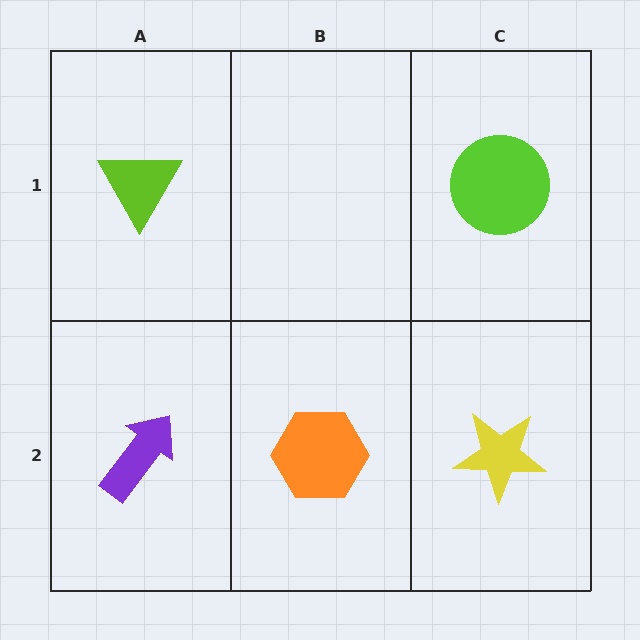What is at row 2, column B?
An orange hexagon.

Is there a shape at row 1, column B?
No, that cell is empty.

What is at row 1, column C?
A lime circle.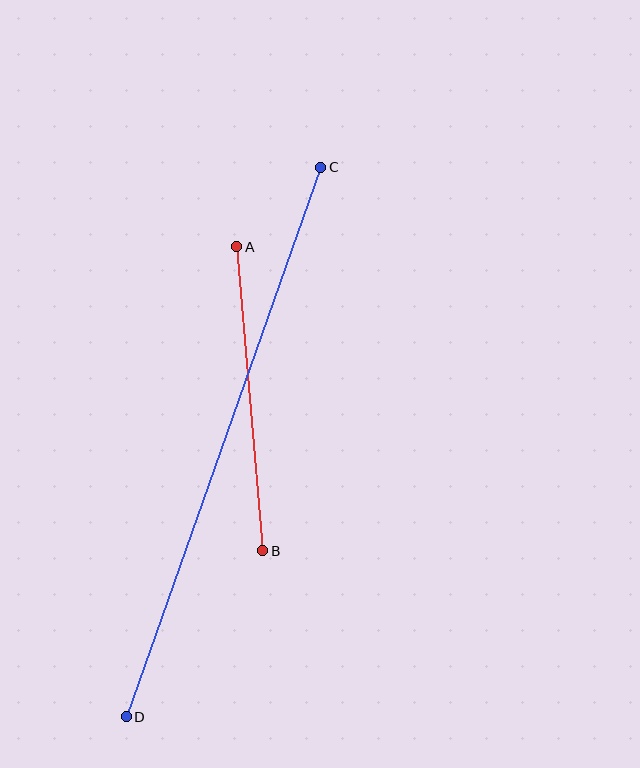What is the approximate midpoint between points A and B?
The midpoint is at approximately (250, 399) pixels.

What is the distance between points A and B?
The distance is approximately 305 pixels.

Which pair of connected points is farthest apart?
Points C and D are farthest apart.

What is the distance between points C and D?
The distance is approximately 583 pixels.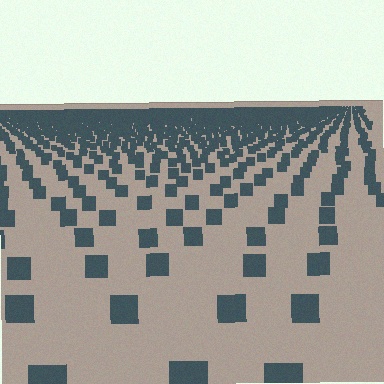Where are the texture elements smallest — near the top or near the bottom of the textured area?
Near the top.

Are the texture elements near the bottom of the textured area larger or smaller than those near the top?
Larger. Near the bottom, elements are closer to the viewer and appear at a bigger on-screen size.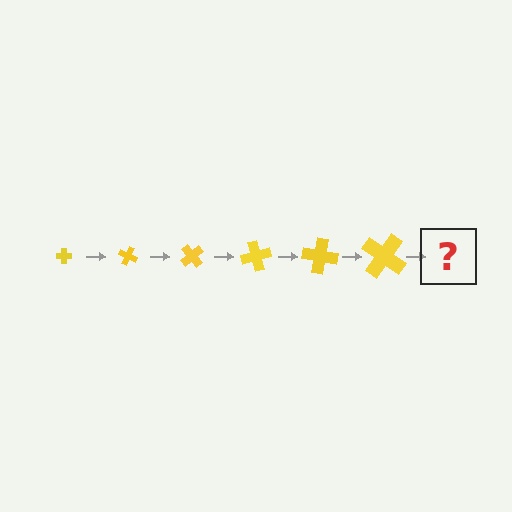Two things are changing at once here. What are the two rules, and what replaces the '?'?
The two rules are that the cross grows larger each step and it rotates 25 degrees each step. The '?' should be a cross, larger than the previous one and rotated 150 degrees from the start.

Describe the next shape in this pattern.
It should be a cross, larger than the previous one and rotated 150 degrees from the start.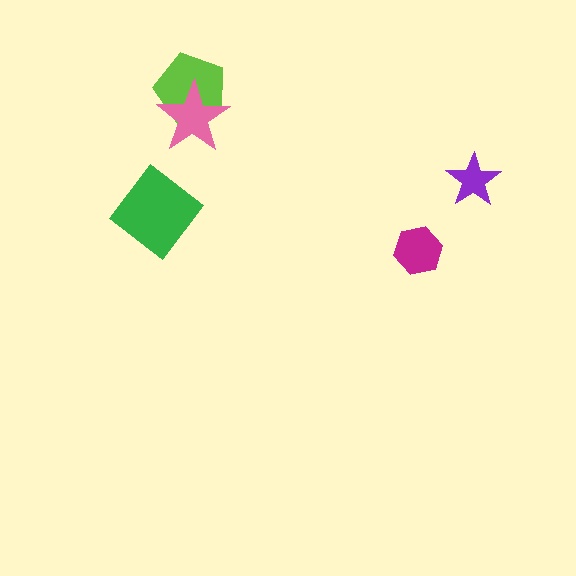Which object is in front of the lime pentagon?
The pink star is in front of the lime pentagon.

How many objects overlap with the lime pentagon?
1 object overlaps with the lime pentagon.